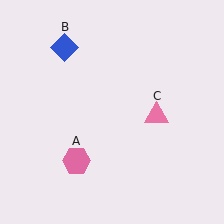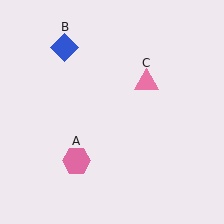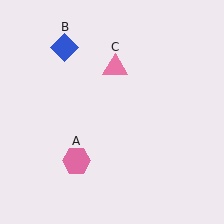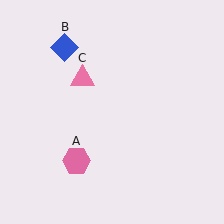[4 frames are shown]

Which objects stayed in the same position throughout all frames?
Pink hexagon (object A) and blue diamond (object B) remained stationary.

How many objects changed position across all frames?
1 object changed position: pink triangle (object C).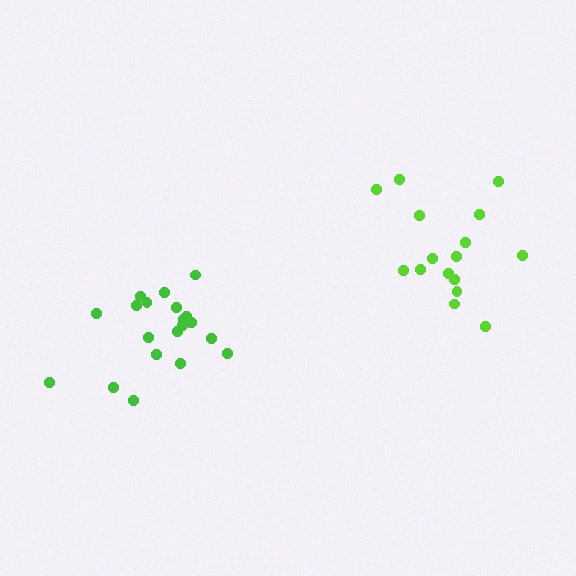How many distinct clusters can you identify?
There are 2 distinct clusters.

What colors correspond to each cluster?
The clusters are colored: green, lime.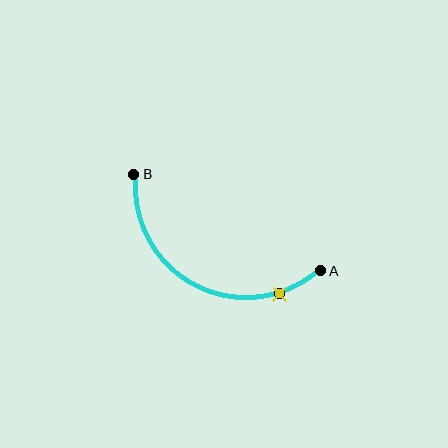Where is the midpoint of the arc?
The arc midpoint is the point on the curve farthest from the straight line joining A and B. It sits below that line.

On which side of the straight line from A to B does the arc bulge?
The arc bulges below the straight line connecting A and B.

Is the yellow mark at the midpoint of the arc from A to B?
No. The yellow mark lies on the arc but is closer to endpoint A. The arc midpoint would be at the point on the curve equidistant along the arc from both A and B.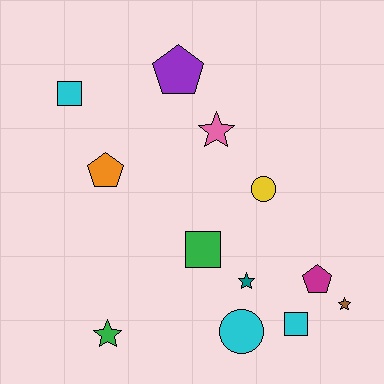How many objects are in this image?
There are 12 objects.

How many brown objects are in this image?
There is 1 brown object.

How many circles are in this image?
There are 2 circles.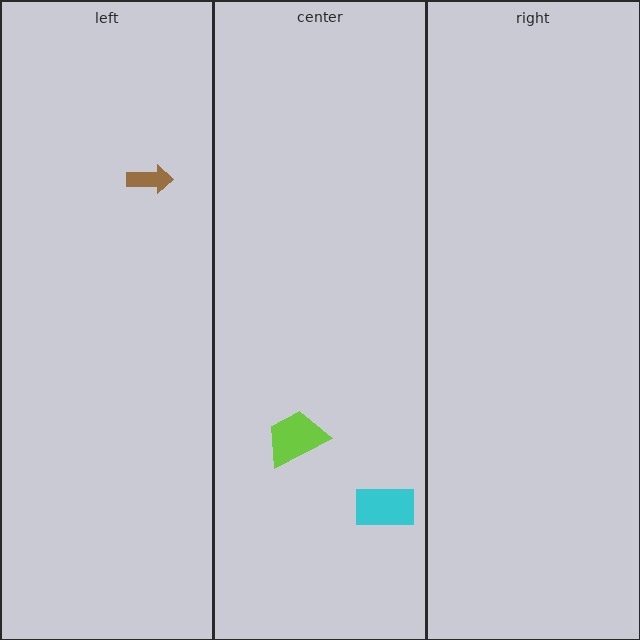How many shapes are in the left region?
1.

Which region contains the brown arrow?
The left region.